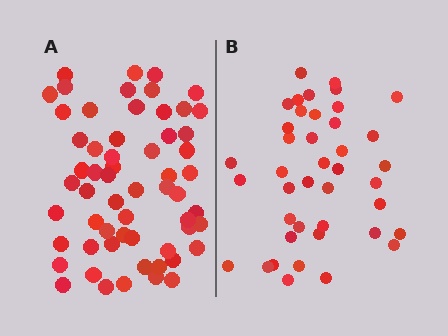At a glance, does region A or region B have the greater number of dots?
Region A (the left region) has more dots.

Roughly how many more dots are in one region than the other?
Region A has approximately 20 more dots than region B.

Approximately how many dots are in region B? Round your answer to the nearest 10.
About 40 dots. (The exact count is 41, which rounds to 40.)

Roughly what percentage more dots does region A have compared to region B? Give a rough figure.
About 45% more.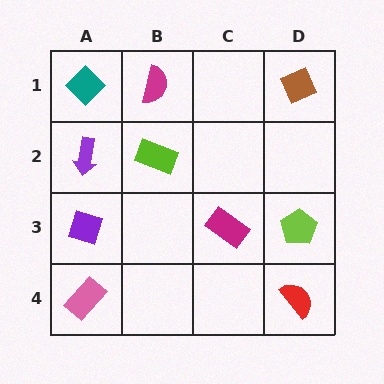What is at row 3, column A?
A purple diamond.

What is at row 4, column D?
A red semicircle.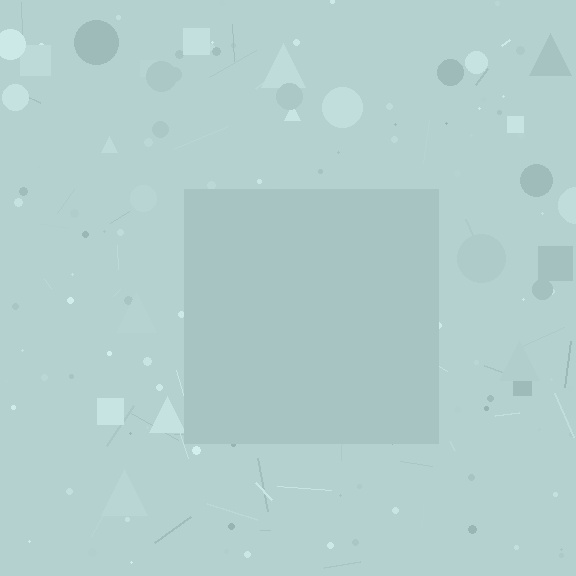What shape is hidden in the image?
A square is hidden in the image.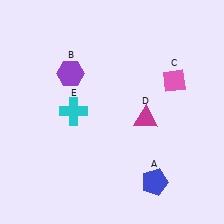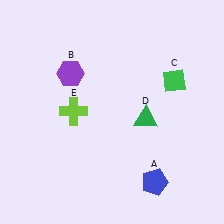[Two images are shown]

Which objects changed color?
C changed from pink to green. D changed from magenta to green. E changed from cyan to lime.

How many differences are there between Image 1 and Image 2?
There are 3 differences between the two images.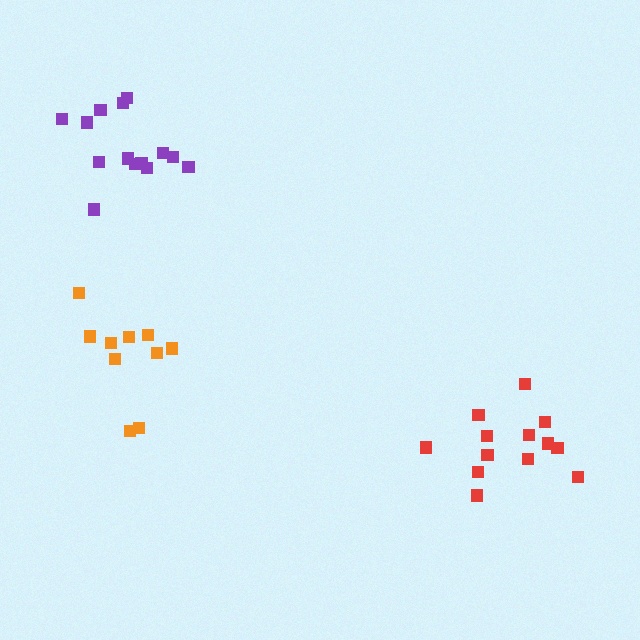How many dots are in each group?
Group 1: 14 dots, Group 2: 13 dots, Group 3: 10 dots (37 total).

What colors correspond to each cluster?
The clusters are colored: purple, red, orange.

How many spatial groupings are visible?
There are 3 spatial groupings.